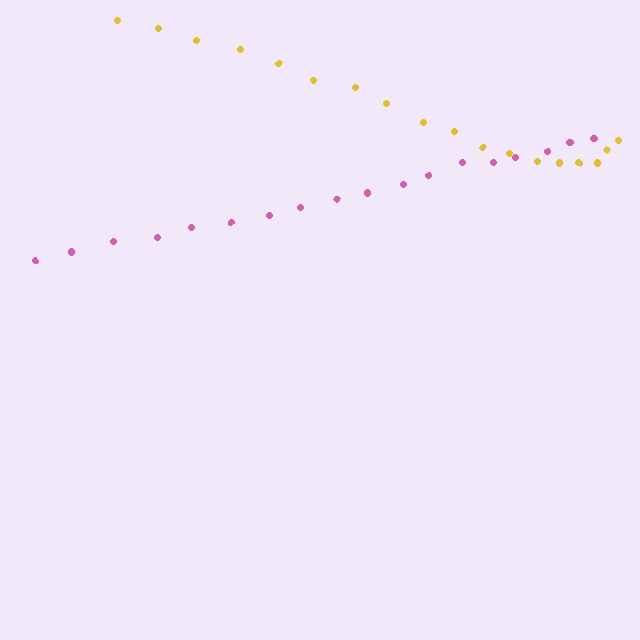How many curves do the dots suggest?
There are 2 distinct paths.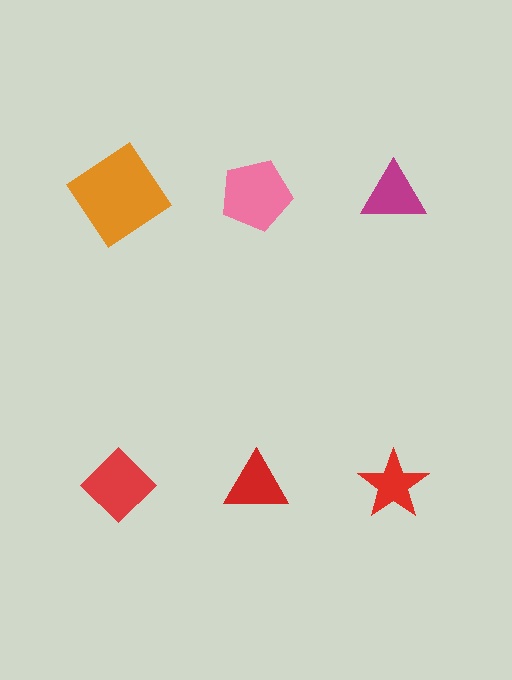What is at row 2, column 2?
A red triangle.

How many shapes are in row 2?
3 shapes.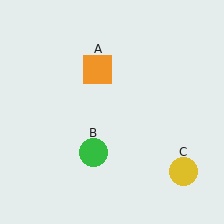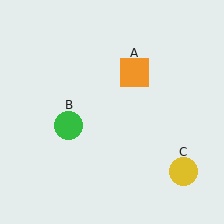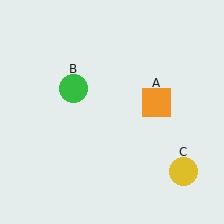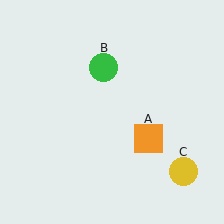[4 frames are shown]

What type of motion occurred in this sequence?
The orange square (object A), green circle (object B) rotated clockwise around the center of the scene.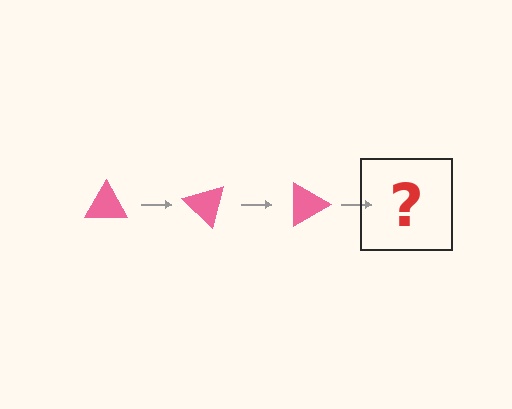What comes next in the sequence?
The next element should be a pink triangle rotated 135 degrees.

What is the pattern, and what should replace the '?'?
The pattern is that the triangle rotates 45 degrees each step. The '?' should be a pink triangle rotated 135 degrees.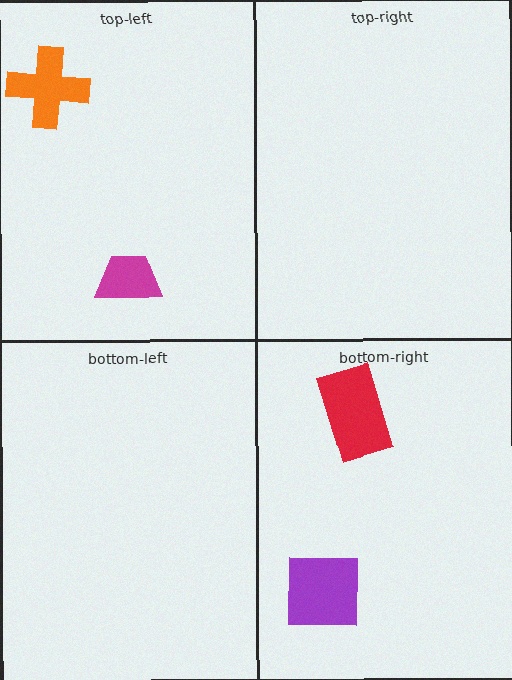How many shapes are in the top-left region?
2.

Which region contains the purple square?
The bottom-right region.